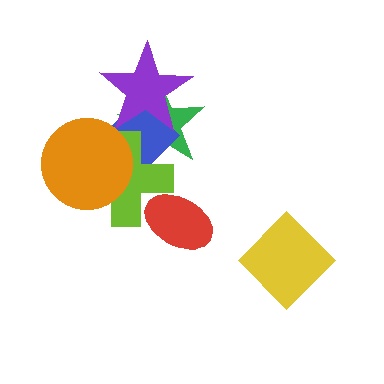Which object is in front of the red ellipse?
The lime cross is in front of the red ellipse.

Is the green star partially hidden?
Yes, it is partially covered by another shape.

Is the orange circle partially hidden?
No, no other shape covers it.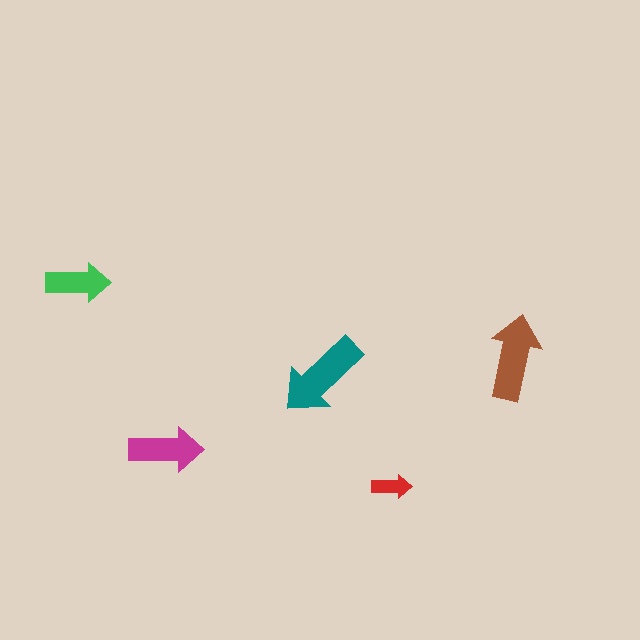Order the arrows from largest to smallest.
the teal one, the brown one, the magenta one, the green one, the red one.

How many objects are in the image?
There are 5 objects in the image.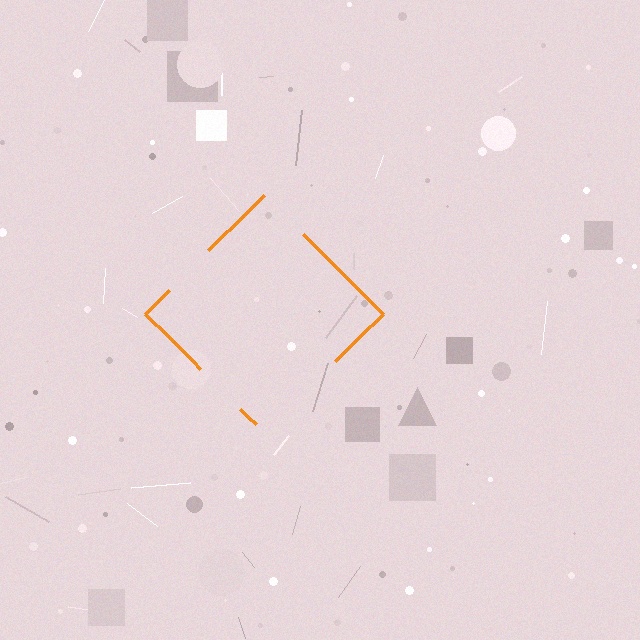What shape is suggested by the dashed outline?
The dashed outline suggests a diamond.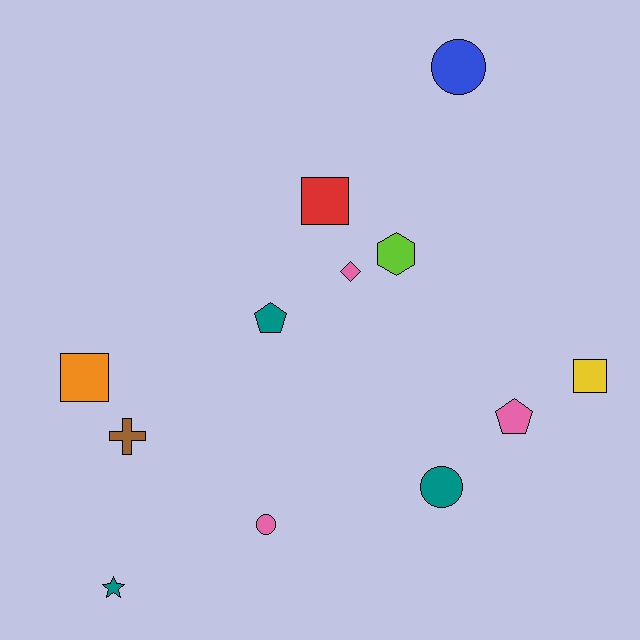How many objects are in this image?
There are 12 objects.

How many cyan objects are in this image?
There are no cyan objects.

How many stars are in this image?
There is 1 star.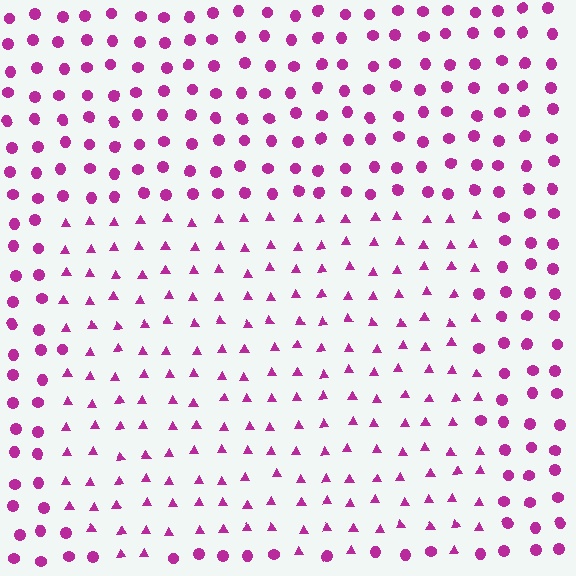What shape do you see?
I see a rectangle.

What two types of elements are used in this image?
The image uses triangles inside the rectangle region and circles outside it.